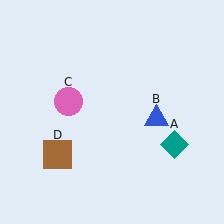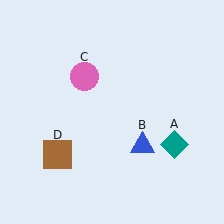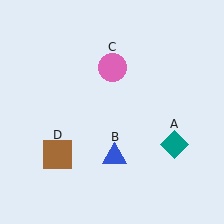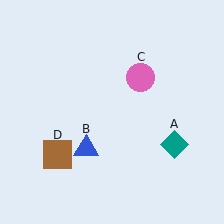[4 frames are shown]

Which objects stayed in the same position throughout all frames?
Teal diamond (object A) and brown square (object D) remained stationary.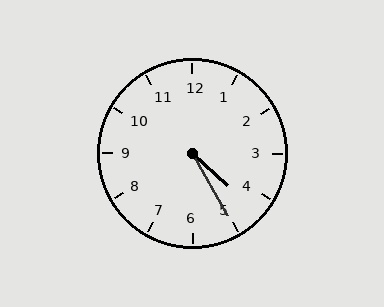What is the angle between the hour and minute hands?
Approximately 18 degrees.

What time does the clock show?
4:25.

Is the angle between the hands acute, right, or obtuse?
It is acute.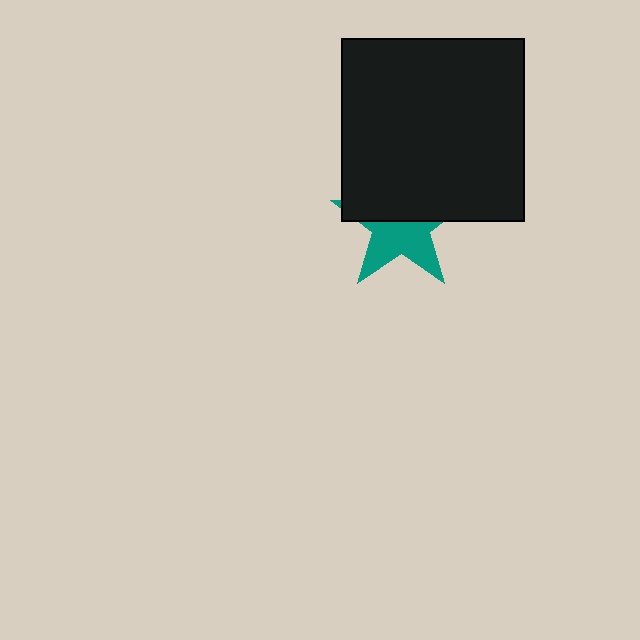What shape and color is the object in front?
The object in front is a black square.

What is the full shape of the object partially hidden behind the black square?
The partially hidden object is a teal star.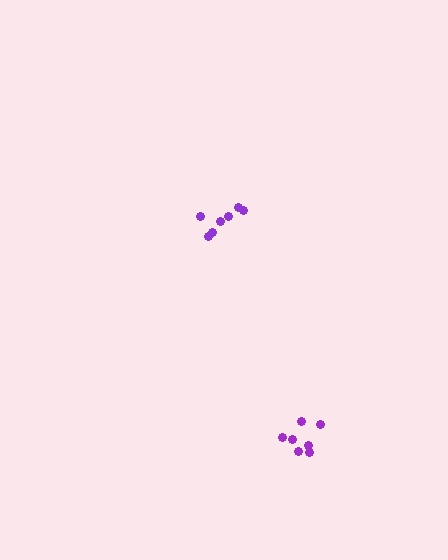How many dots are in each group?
Group 1: 7 dots, Group 2: 7 dots (14 total).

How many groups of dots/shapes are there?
There are 2 groups.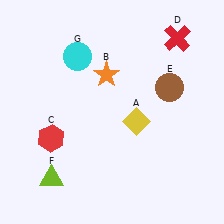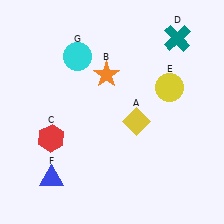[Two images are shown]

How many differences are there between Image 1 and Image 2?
There are 3 differences between the two images.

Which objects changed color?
D changed from red to teal. E changed from brown to yellow. F changed from lime to blue.